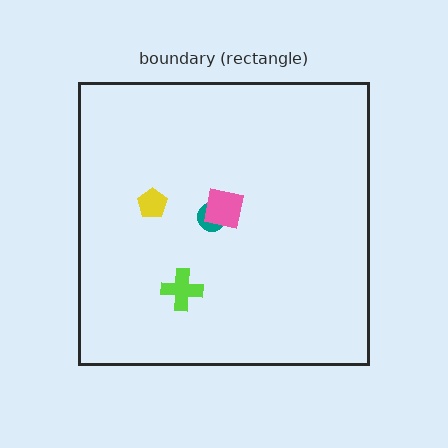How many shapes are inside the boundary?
4 inside, 0 outside.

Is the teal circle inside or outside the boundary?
Inside.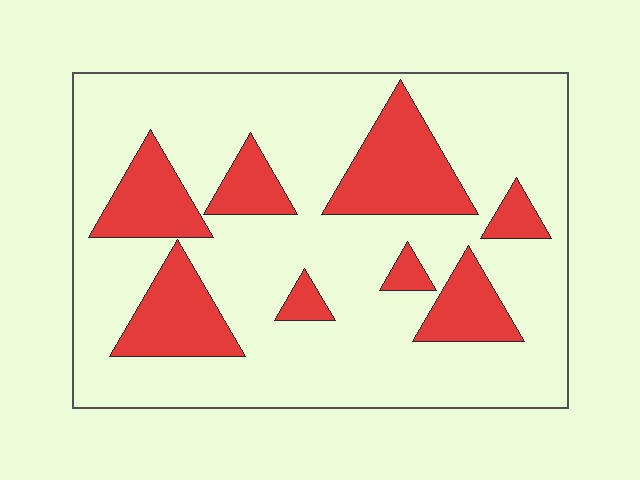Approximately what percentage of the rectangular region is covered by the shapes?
Approximately 25%.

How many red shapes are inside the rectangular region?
8.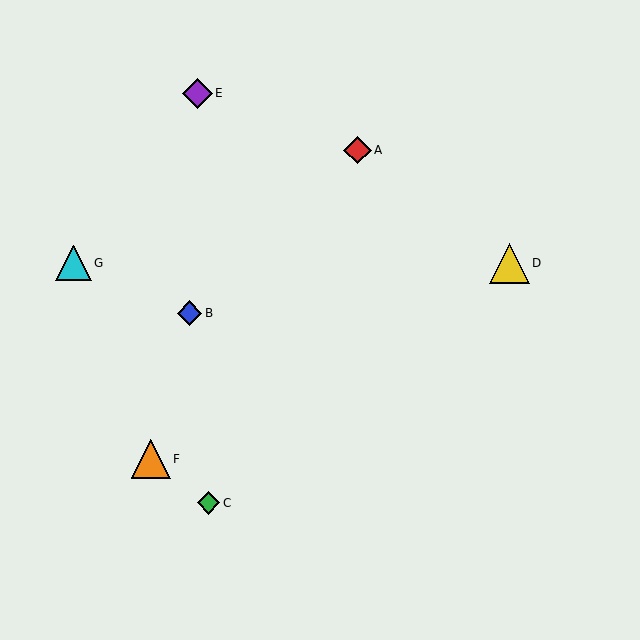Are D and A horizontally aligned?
No, D is at y≈263 and A is at y≈150.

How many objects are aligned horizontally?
2 objects (D, G) are aligned horizontally.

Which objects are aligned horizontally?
Objects D, G are aligned horizontally.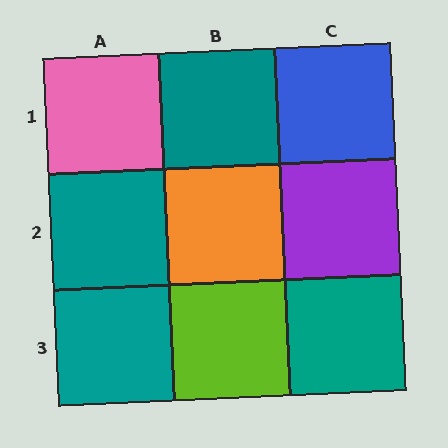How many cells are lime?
1 cell is lime.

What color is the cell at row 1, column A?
Pink.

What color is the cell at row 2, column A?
Teal.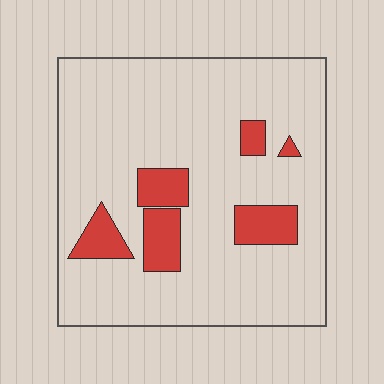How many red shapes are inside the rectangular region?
6.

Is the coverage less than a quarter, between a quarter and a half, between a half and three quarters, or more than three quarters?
Less than a quarter.